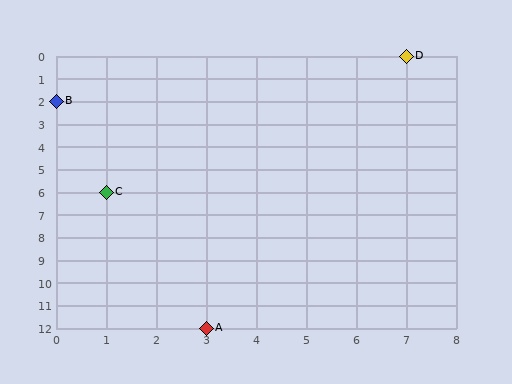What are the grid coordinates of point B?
Point B is at grid coordinates (0, 2).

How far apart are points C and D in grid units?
Points C and D are 6 columns and 6 rows apart (about 8.5 grid units diagonally).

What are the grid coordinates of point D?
Point D is at grid coordinates (7, 0).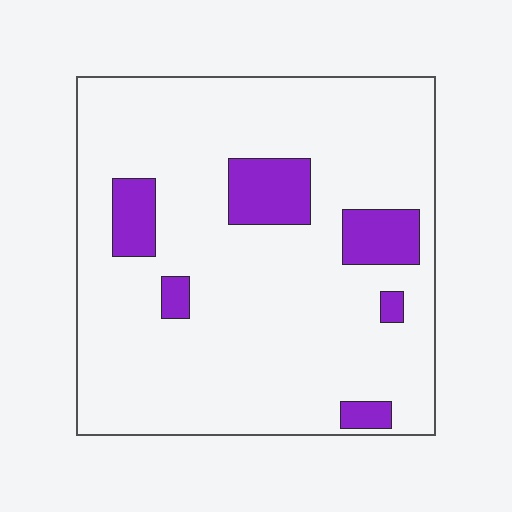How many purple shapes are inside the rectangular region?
6.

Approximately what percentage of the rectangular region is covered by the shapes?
Approximately 15%.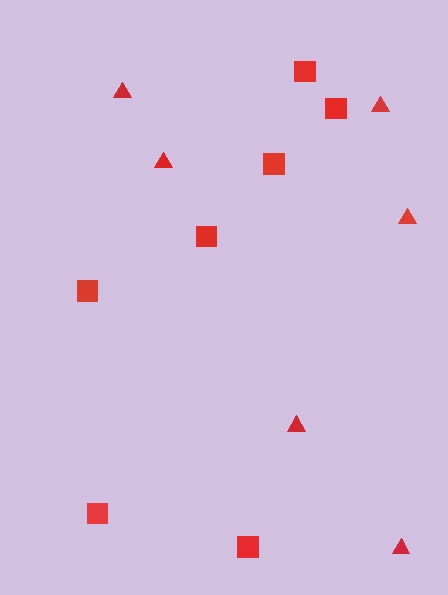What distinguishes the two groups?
There are 2 groups: one group of triangles (6) and one group of squares (7).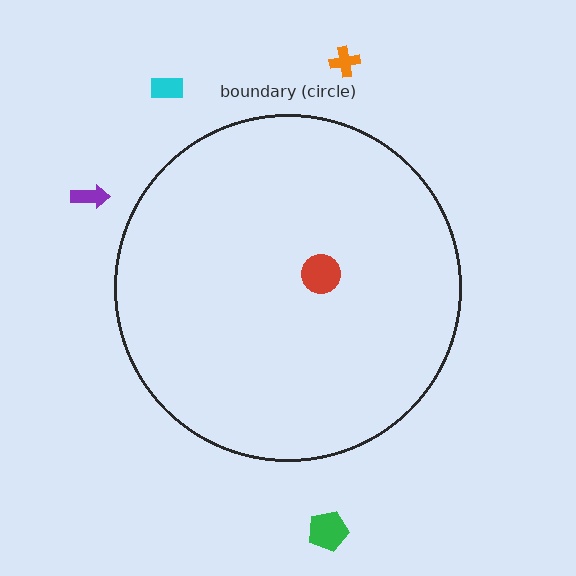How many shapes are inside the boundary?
1 inside, 4 outside.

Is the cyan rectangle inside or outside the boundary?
Outside.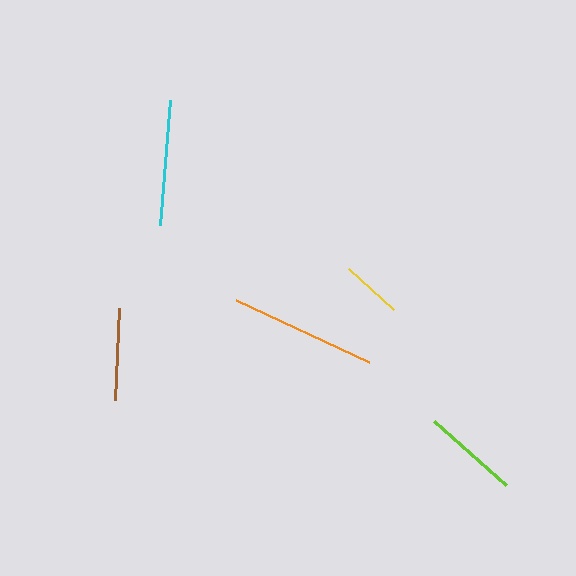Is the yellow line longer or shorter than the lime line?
The lime line is longer than the yellow line.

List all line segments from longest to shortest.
From longest to shortest: orange, cyan, lime, brown, yellow.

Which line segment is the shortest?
The yellow line is the shortest at approximately 61 pixels.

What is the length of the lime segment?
The lime segment is approximately 96 pixels long.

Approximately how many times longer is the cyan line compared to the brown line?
The cyan line is approximately 1.4 times the length of the brown line.